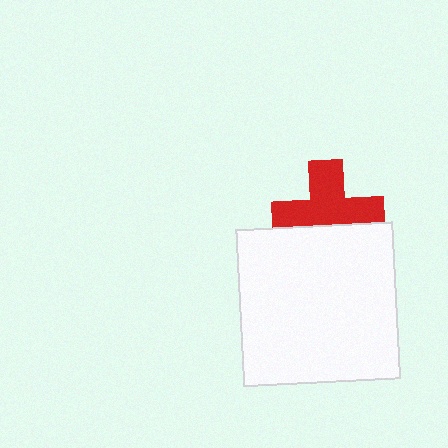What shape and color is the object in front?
The object in front is a white square.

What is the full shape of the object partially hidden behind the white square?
The partially hidden object is a red cross.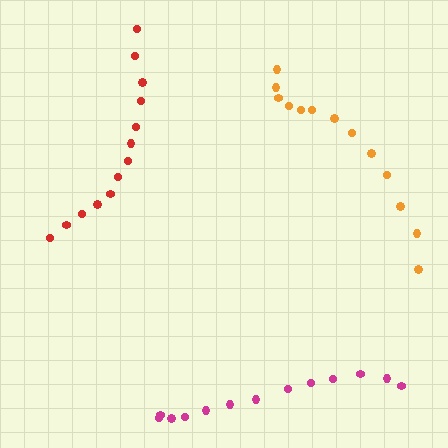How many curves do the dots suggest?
There are 3 distinct paths.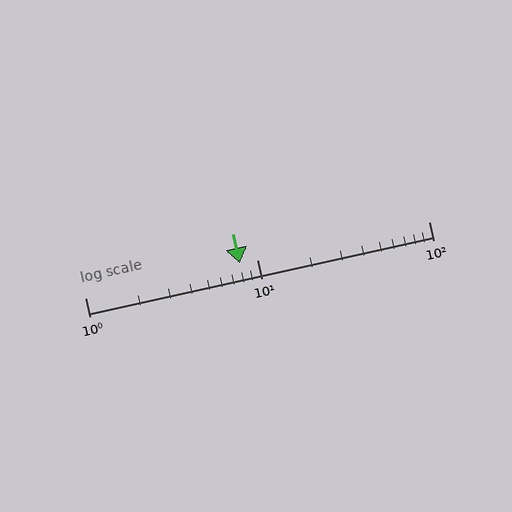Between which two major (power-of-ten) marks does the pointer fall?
The pointer is between 1 and 10.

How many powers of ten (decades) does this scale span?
The scale spans 2 decades, from 1 to 100.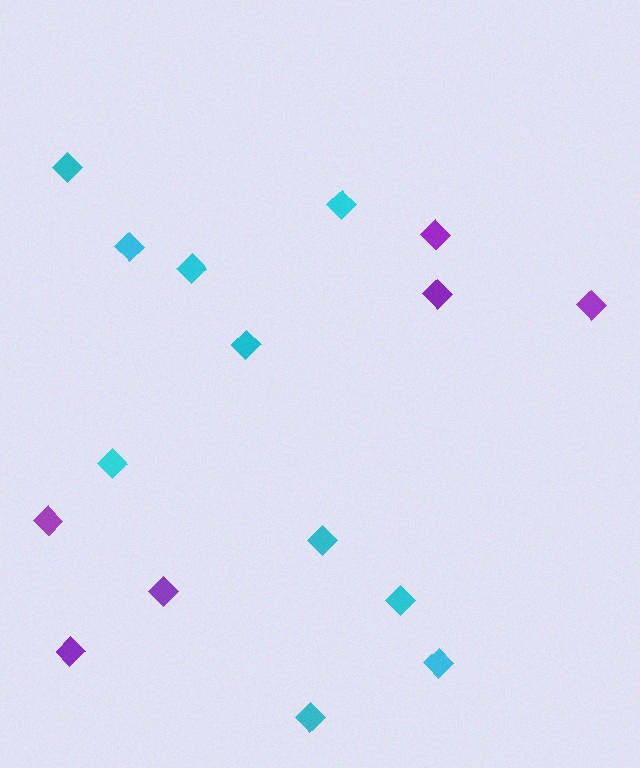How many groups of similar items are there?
There are 2 groups: one group of purple diamonds (6) and one group of cyan diamonds (10).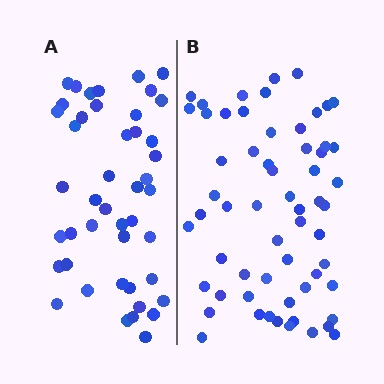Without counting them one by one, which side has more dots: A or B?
Region B (the right region) has more dots.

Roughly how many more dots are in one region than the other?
Region B has approximately 15 more dots than region A.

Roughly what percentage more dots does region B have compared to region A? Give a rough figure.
About 35% more.